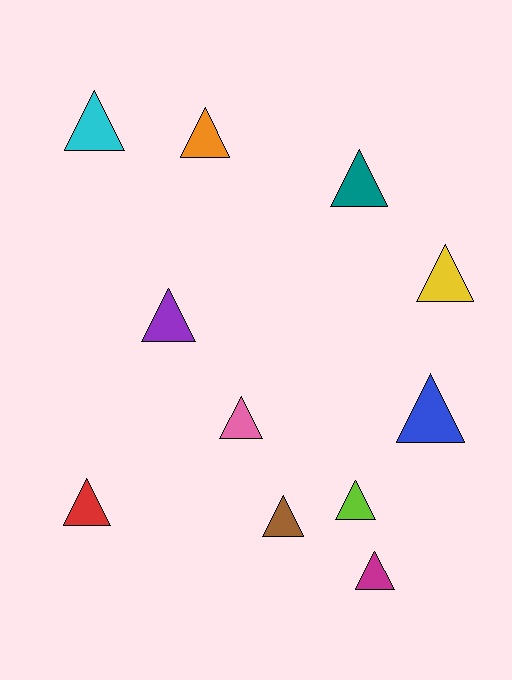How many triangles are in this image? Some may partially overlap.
There are 11 triangles.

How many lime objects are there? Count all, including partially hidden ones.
There is 1 lime object.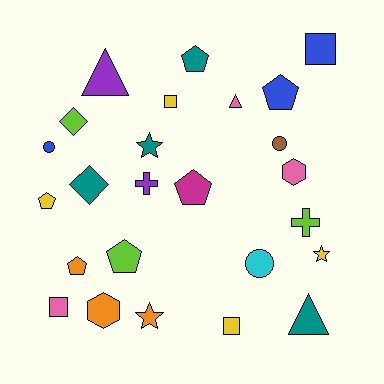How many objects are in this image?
There are 25 objects.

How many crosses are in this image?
There are 2 crosses.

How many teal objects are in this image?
There are 4 teal objects.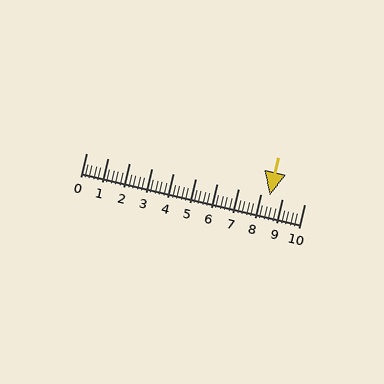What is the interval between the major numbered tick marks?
The major tick marks are spaced 1 units apart.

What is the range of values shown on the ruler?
The ruler shows values from 0 to 10.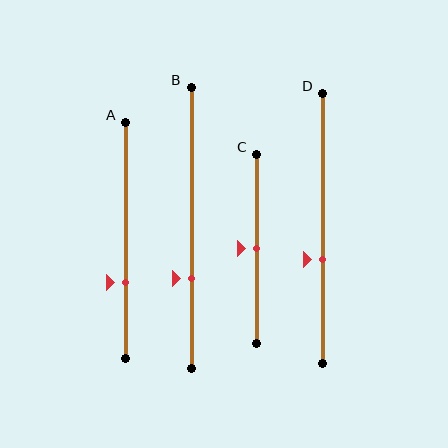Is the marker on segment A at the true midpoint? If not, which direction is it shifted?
No, the marker on segment A is shifted downward by about 18% of the segment length.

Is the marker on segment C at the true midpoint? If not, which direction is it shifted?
Yes, the marker on segment C is at the true midpoint.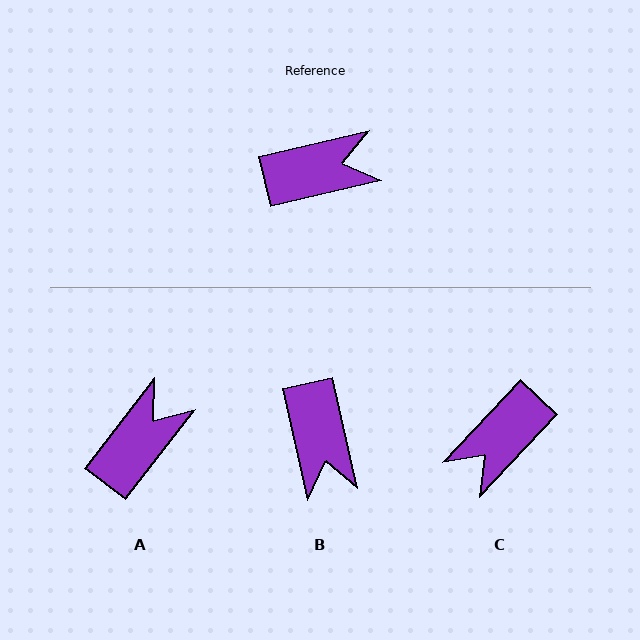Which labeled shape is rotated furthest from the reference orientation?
C, about 146 degrees away.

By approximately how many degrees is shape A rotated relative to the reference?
Approximately 39 degrees counter-clockwise.